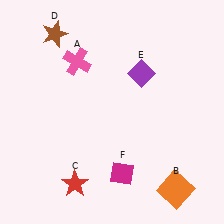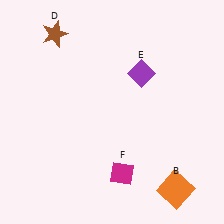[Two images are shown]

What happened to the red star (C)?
The red star (C) was removed in Image 2. It was in the bottom-left area of Image 1.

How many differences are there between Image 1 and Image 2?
There are 2 differences between the two images.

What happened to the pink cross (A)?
The pink cross (A) was removed in Image 2. It was in the top-left area of Image 1.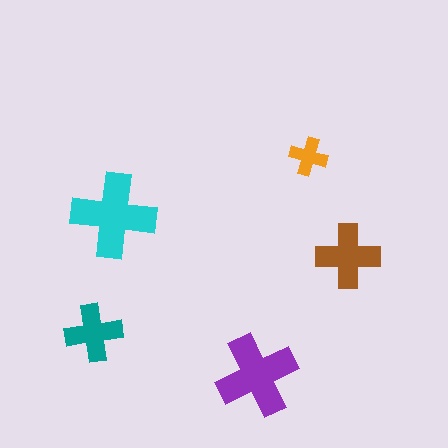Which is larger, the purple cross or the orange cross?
The purple one.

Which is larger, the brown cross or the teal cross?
The brown one.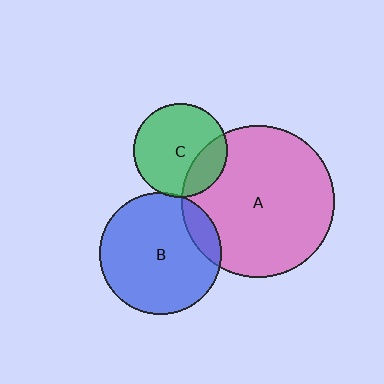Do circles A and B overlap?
Yes.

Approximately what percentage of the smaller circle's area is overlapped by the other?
Approximately 15%.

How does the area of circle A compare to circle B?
Approximately 1.6 times.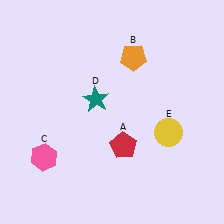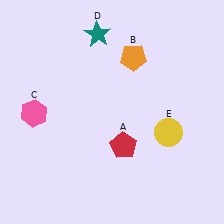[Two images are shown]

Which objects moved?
The objects that moved are: the pink hexagon (C), the teal star (D).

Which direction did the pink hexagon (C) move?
The pink hexagon (C) moved up.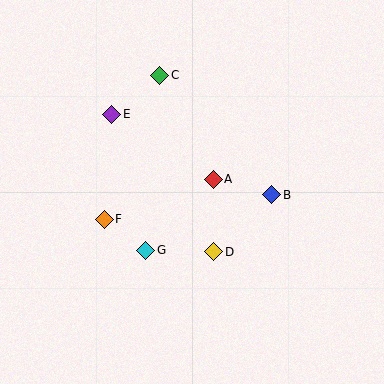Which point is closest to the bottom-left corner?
Point F is closest to the bottom-left corner.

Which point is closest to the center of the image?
Point A at (213, 179) is closest to the center.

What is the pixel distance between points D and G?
The distance between D and G is 68 pixels.